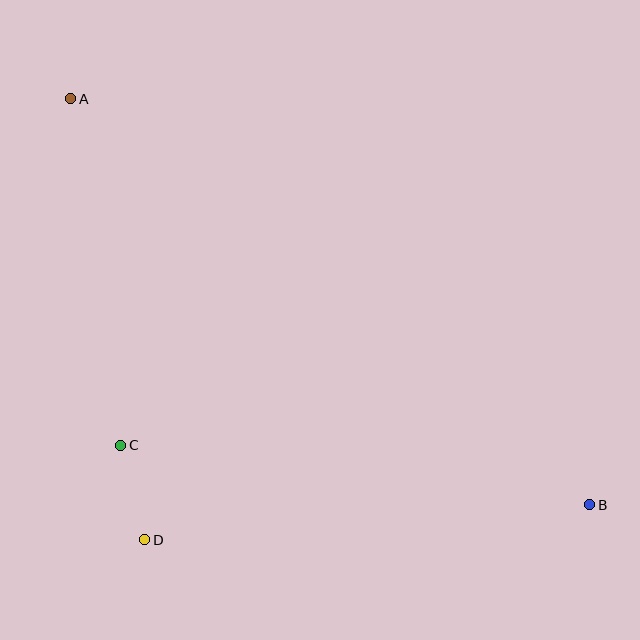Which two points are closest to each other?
Points C and D are closest to each other.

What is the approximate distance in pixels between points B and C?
The distance between B and C is approximately 472 pixels.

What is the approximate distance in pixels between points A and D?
The distance between A and D is approximately 447 pixels.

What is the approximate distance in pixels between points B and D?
The distance between B and D is approximately 446 pixels.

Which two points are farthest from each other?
Points A and B are farthest from each other.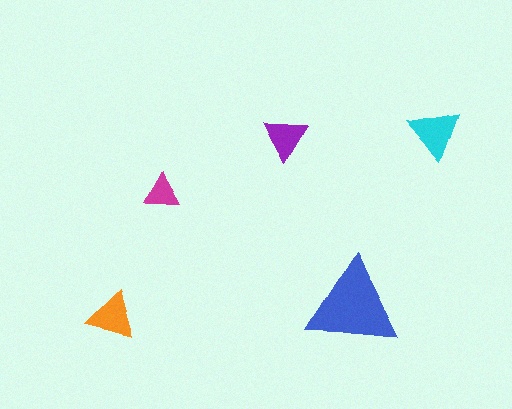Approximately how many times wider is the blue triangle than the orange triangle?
About 2 times wider.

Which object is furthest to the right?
The cyan triangle is rightmost.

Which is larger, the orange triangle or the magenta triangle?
The orange one.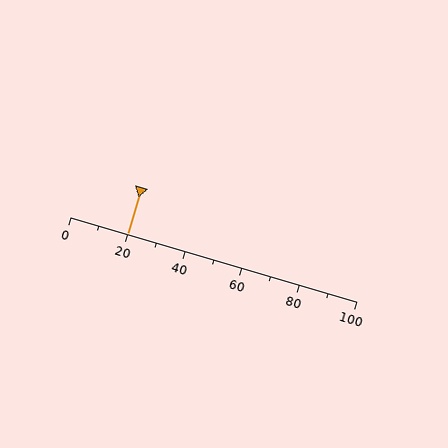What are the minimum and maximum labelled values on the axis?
The axis runs from 0 to 100.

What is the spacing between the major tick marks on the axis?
The major ticks are spaced 20 apart.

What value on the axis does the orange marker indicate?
The marker indicates approximately 20.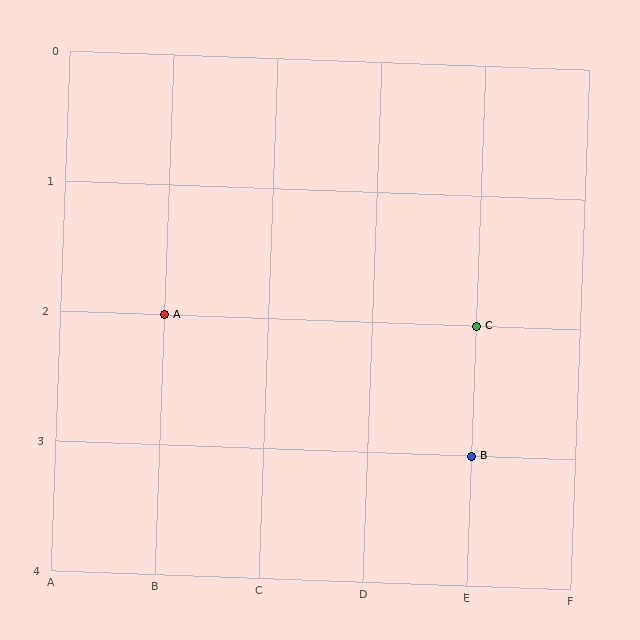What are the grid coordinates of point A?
Point A is at grid coordinates (B, 2).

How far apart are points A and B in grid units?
Points A and B are 3 columns and 1 row apart (about 3.2 grid units diagonally).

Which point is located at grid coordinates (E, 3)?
Point B is at (E, 3).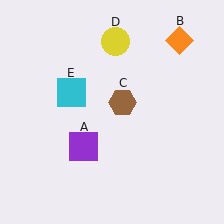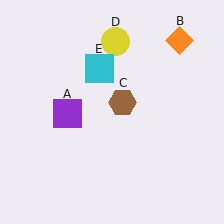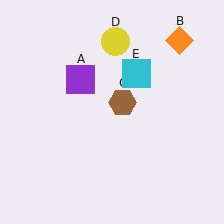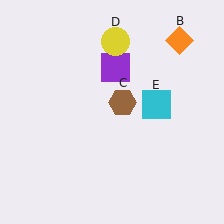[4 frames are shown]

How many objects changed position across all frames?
2 objects changed position: purple square (object A), cyan square (object E).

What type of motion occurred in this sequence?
The purple square (object A), cyan square (object E) rotated clockwise around the center of the scene.